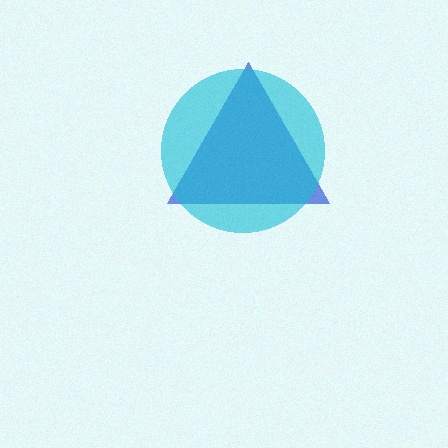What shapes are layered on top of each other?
The layered shapes are: a blue triangle, a cyan circle.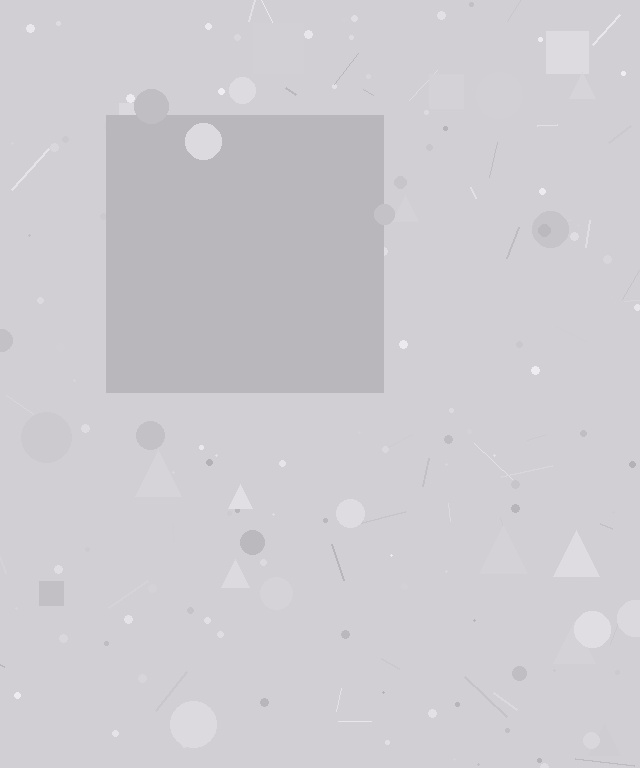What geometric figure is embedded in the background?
A square is embedded in the background.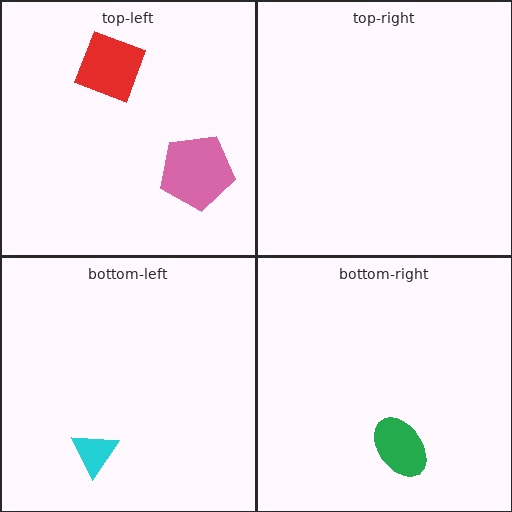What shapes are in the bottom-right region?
The green ellipse.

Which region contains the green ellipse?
The bottom-right region.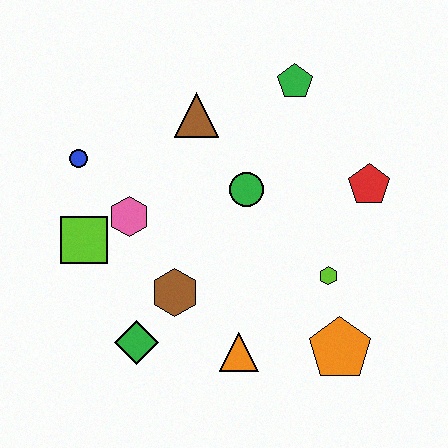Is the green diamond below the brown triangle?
Yes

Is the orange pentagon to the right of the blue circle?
Yes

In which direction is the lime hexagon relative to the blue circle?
The lime hexagon is to the right of the blue circle.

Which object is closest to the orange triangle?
The brown hexagon is closest to the orange triangle.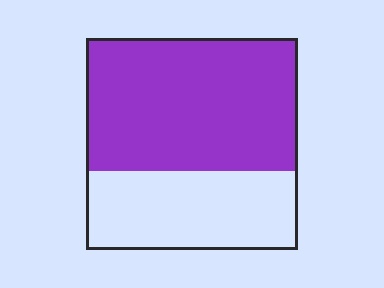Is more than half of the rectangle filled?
Yes.